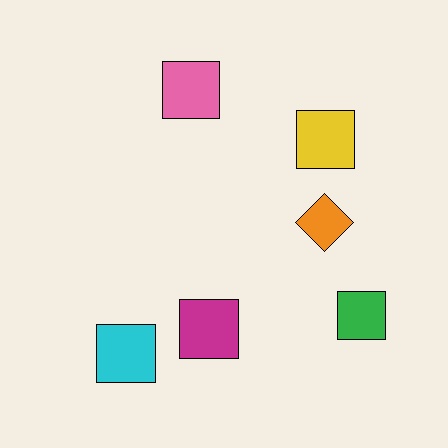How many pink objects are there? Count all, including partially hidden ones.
There is 1 pink object.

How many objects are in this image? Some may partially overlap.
There are 6 objects.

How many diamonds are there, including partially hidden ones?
There is 1 diamond.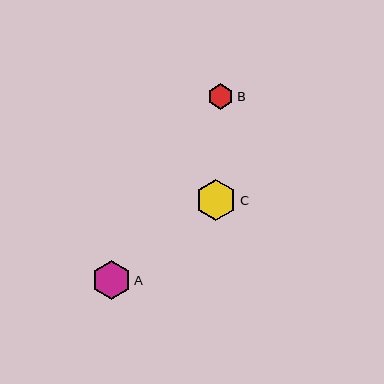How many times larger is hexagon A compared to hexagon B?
Hexagon A is approximately 1.5 times the size of hexagon B.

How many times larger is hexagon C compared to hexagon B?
Hexagon C is approximately 1.6 times the size of hexagon B.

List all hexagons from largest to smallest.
From largest to smallest: C, A, B.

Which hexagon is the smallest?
Hexagon B is the smallest with a size of approximately 25 pixels.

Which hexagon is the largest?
Hexagon C is the largest with a size of approximately 41 pixels.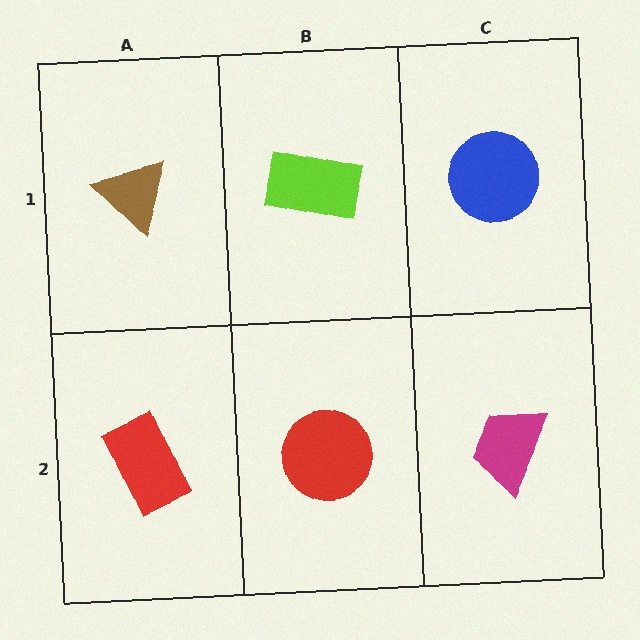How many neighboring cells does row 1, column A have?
2.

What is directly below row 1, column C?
A magenta trapezoid.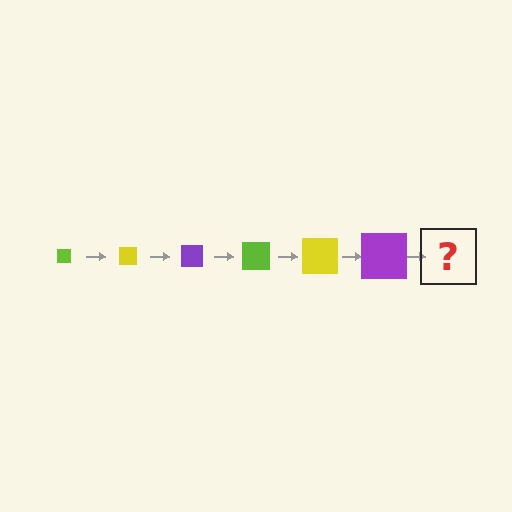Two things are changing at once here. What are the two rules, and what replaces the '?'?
The two rules are that the square grows larger each step and the color cycles through lime, yellow, and purple. The '?' should be a lime square, larger than the previous one.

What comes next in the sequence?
The next element should be a lime square, larger than the previous one.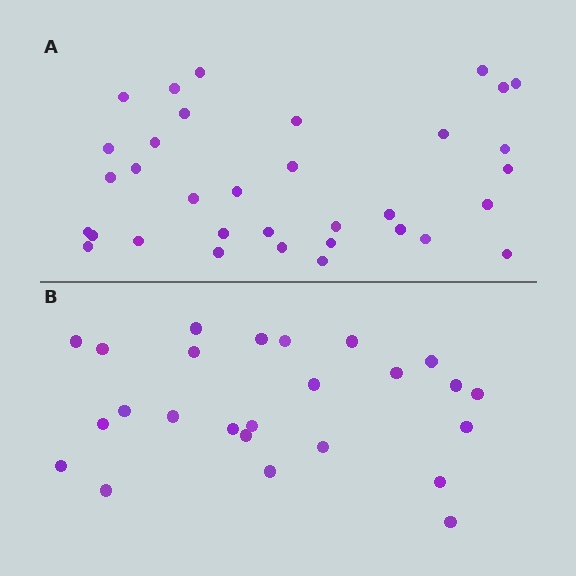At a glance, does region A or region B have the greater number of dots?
Region A (the top region) has more dots.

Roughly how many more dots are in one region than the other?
Region A has roughly 8 or so more dots than region B.